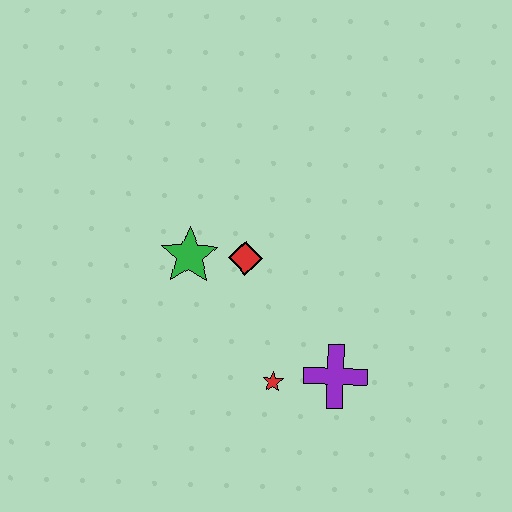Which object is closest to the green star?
The red diamond is closest to the green star.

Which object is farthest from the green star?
The purple cross is farthest from the green star.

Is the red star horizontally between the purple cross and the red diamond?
Yes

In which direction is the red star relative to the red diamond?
The red star is below the red diamond.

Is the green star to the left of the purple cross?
Yes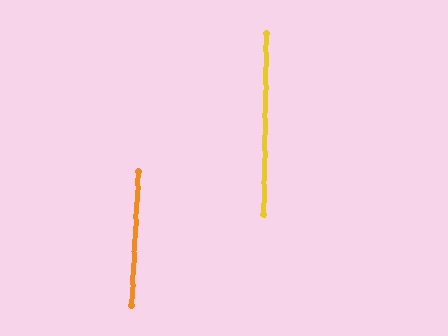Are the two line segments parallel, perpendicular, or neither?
Parallel — their directions differ by only 1.6°.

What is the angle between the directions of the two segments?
Approximately 2 degrees.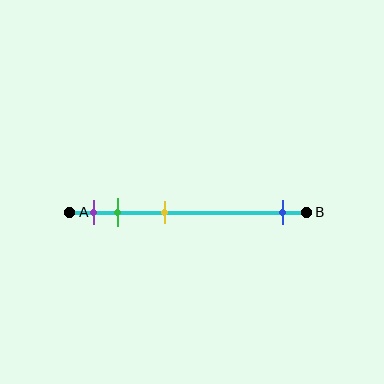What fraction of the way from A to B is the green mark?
The green mark is approximately 20% (0.2) of the way from A to B.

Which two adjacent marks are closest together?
The purple and green marks are the closest adjacent pair.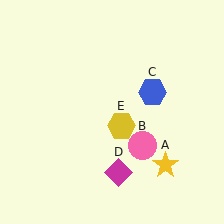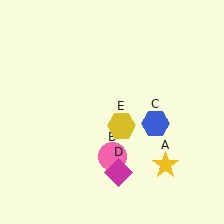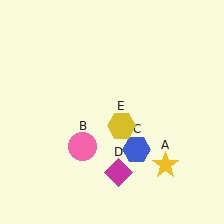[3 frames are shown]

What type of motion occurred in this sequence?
The pink circle (object B), blue hexagon (object C) rotated clockwise around the center of the scene.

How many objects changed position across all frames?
2 objects changed position: pink circle (object B), blue hexagon (object C).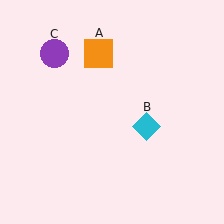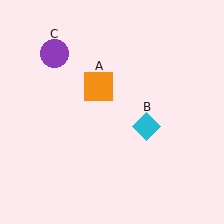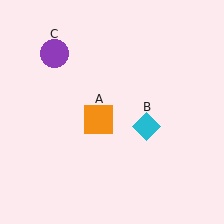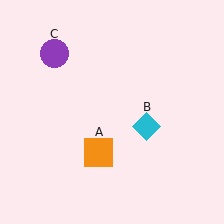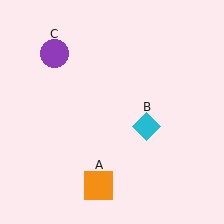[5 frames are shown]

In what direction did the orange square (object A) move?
The orange square (object A) moved down.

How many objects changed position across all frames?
1 object changed position: orange square (object A).